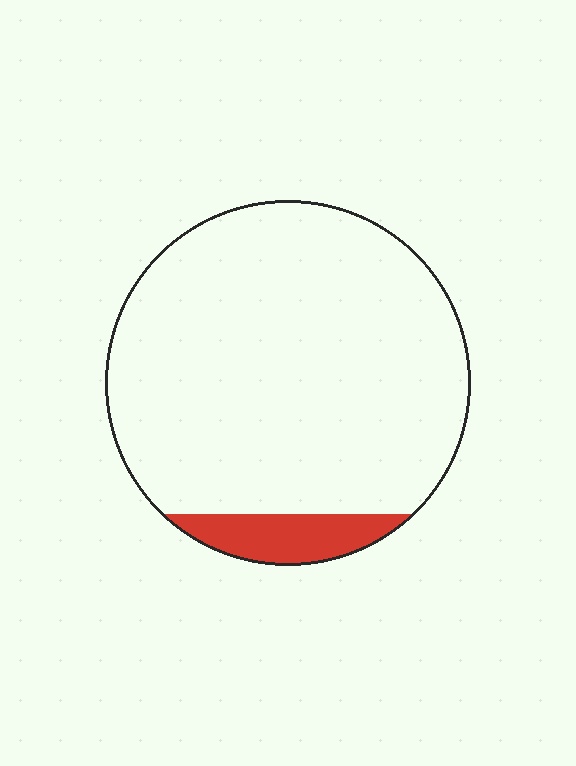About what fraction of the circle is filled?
About one tenth (1/10).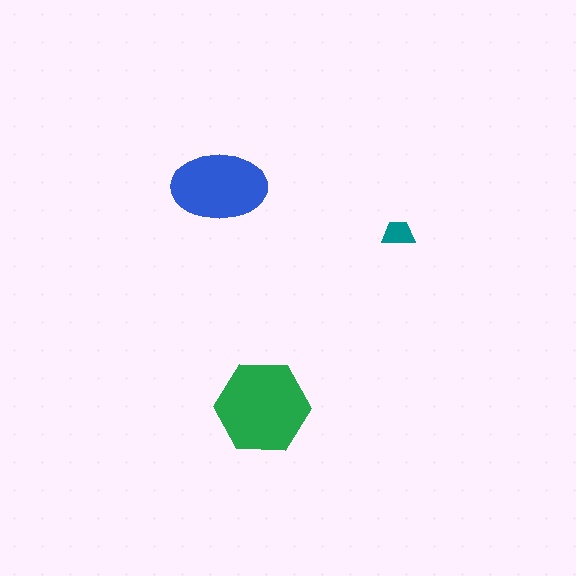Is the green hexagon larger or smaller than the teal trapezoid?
Larger.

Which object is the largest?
The green hexagon.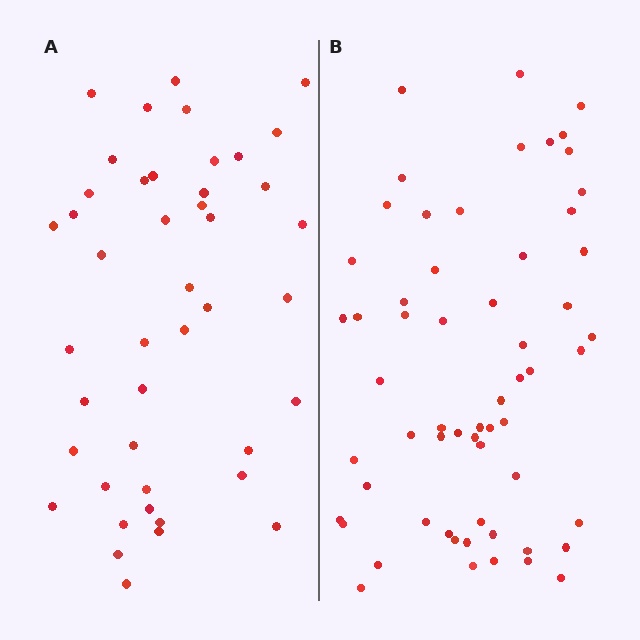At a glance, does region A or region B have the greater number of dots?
Region B (the right region) has more dots.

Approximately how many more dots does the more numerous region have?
Region B has approximately 15 more dots than region A.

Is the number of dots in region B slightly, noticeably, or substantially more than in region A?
Region B has noticeably more, but not dramatically so. The ratio is roughly 1.4 to 1.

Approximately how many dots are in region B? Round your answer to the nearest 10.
About 60 dots.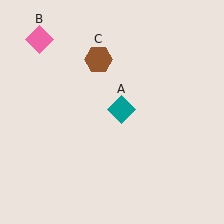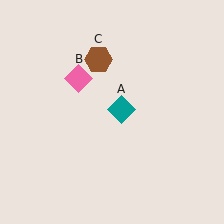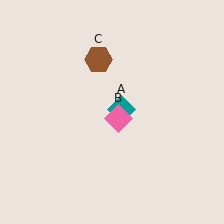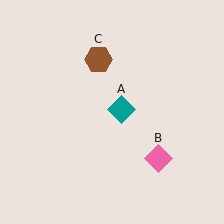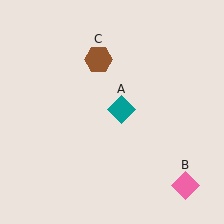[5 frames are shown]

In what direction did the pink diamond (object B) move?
The pink diamond (object B) moved down and to the right.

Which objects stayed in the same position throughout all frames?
Teal diamond (object A) and brown hexagon (object C) remained stationary.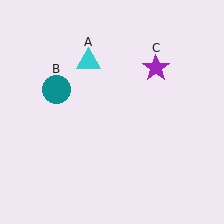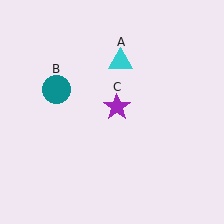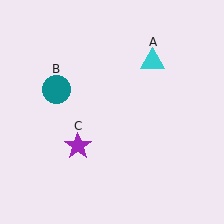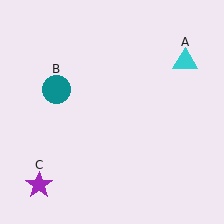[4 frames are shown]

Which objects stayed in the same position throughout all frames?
Teal circle (object B) remained stationary.